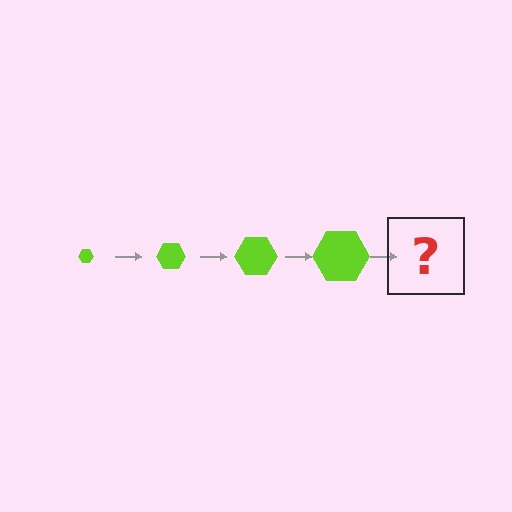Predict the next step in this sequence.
The next step is a lime hexagon, larger than the previous one.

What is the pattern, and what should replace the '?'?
The pattern is that the hexagon gets progressively larger each step. The '?' should be a lime hexagon, larger than the previous one.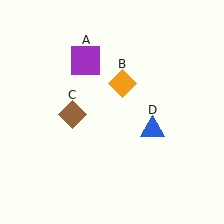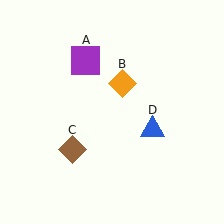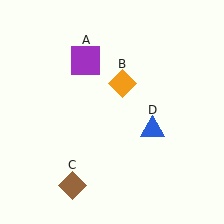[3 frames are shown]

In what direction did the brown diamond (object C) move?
The brown diamond (object C) moved down.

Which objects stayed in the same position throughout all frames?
Purple square (object A) and orange diamond (object B) and blue triangle (object D) remained stationary.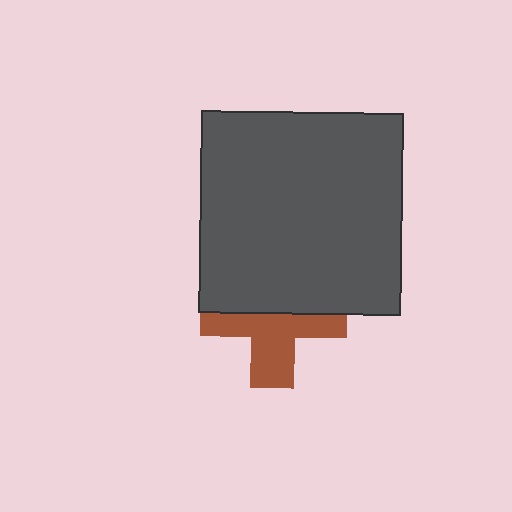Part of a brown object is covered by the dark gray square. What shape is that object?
It is a cross.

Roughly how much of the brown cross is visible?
About half of it is visible (roughly 51%).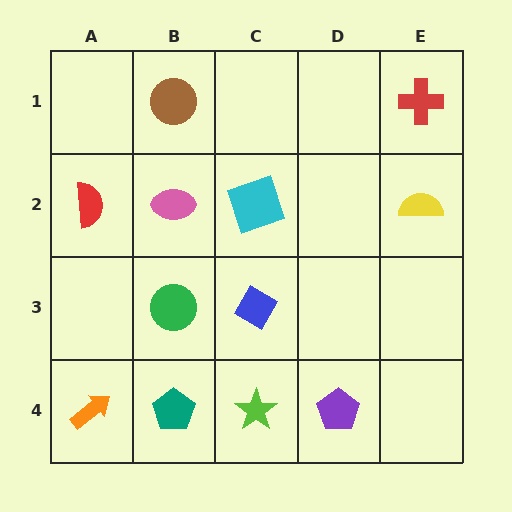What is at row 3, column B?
A green circle.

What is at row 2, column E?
A yellow semicircle.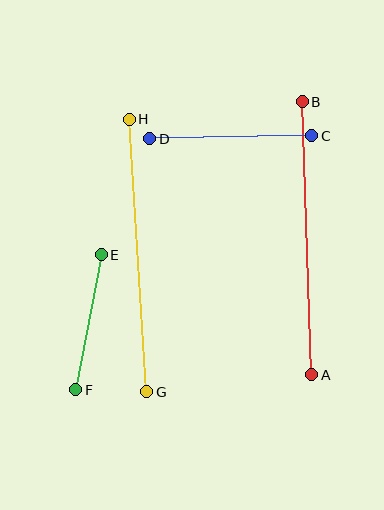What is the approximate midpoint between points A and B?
The midpoint is at approximately (307, 238) pixels.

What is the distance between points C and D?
The distance is approximately 162 pixels.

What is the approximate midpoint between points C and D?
The midpoint is at approximately (231, 137) pixels.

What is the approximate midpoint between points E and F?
The midpoint is at approximately (89, 322) pixels.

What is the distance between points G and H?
The distance is approximately 273 pixels.